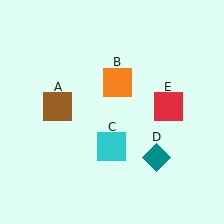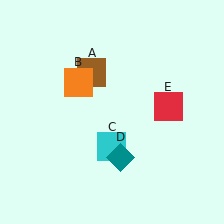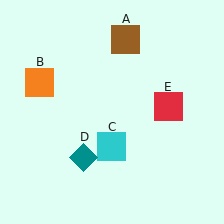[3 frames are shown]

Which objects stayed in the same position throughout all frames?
Cyan square (object C) and red square (object E) remained stationary.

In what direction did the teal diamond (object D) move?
The teal diamond (object D) moved left.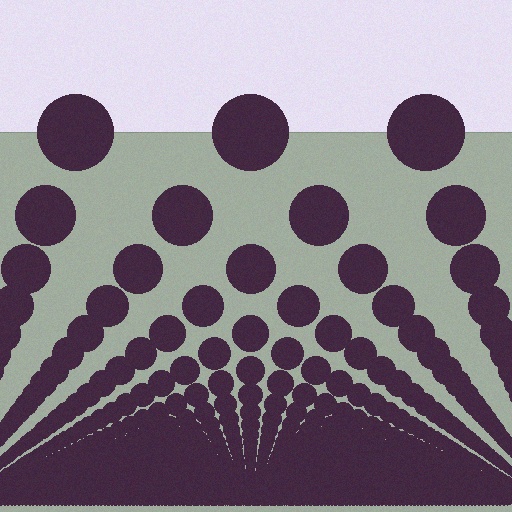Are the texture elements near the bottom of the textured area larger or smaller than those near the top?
Smaller. The gradient is inverted — elements near the bottom are smaller and denser.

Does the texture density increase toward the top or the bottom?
Density increases toward the bottom.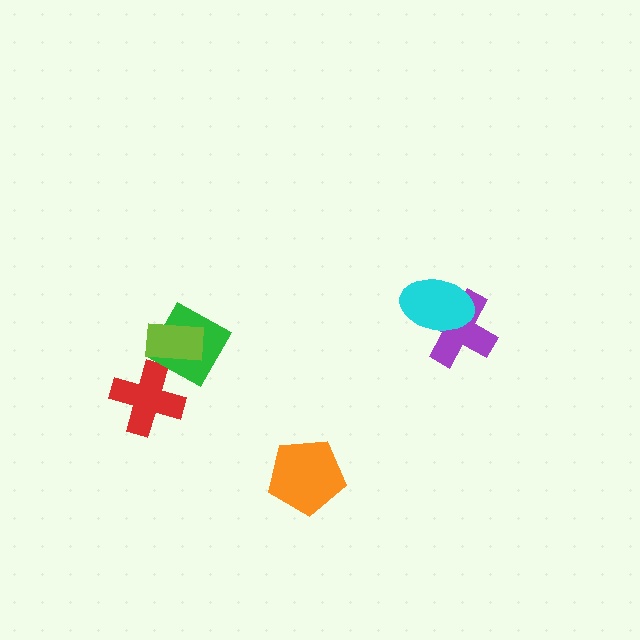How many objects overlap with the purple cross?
1 object overlaps with the purple cross.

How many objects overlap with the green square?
1 object overlaps with the green square.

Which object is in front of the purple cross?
The cyan ellipse is in front of the purple cross.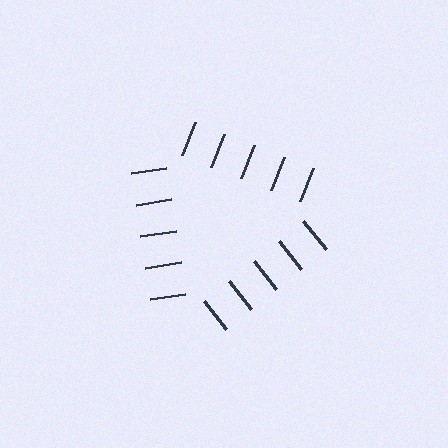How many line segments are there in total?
15 — 5 along each of the 3 edges.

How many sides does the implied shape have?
3 sides — the line-ends trace a triangle.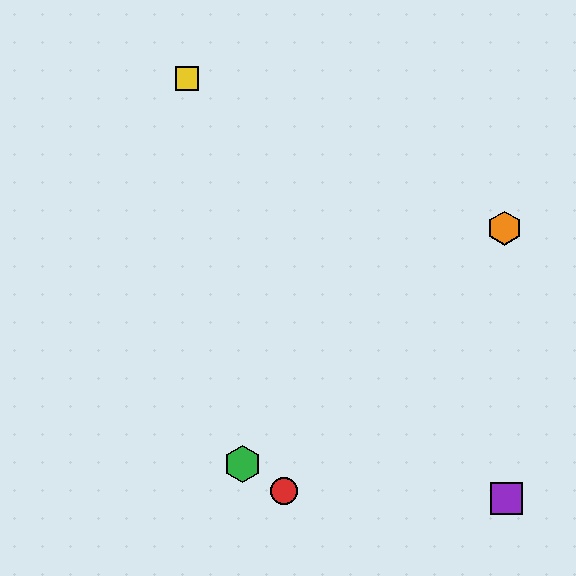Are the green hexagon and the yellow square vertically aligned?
No, the green hexagon is at x≈242 and the yellow square is at x≈187.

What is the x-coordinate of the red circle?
The red circle is at x≈284.